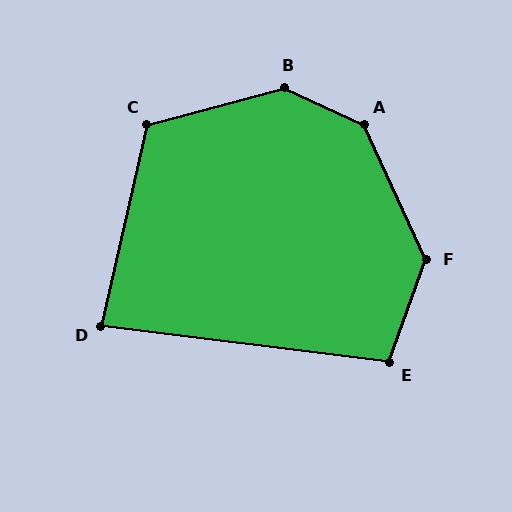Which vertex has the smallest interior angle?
D, at approximately 84 degrees.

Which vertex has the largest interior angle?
B, at approximately 140 degrees.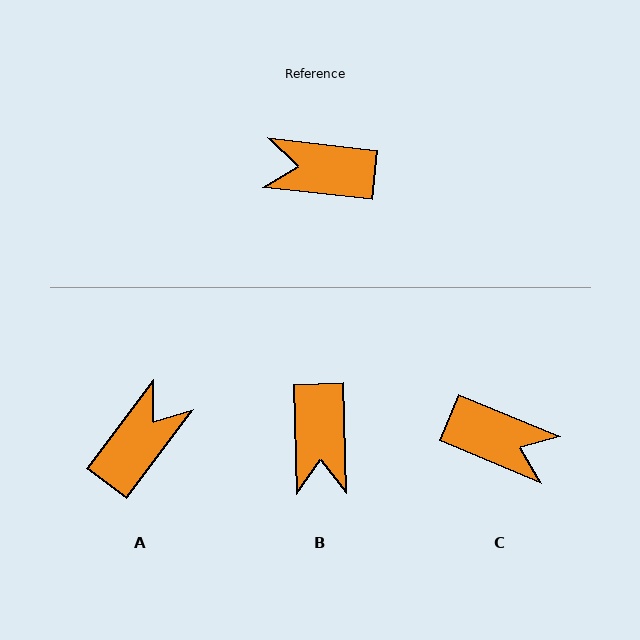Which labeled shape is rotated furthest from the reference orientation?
C, about 164 degrees away.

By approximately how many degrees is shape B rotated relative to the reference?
Approximately 98 degrees counter-clockwise.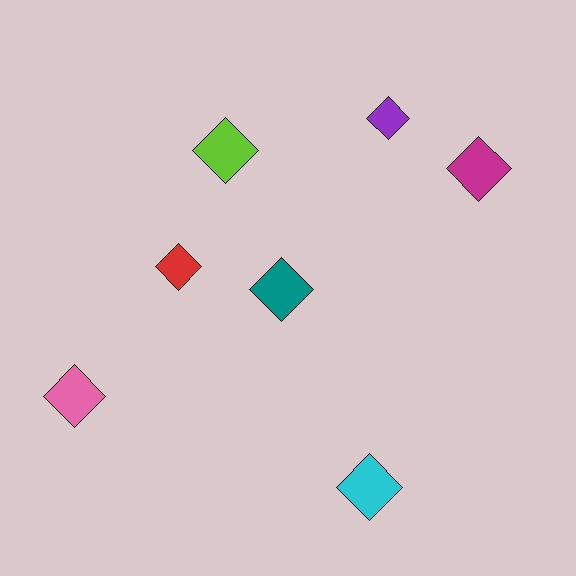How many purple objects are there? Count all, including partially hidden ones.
There is 1 purple object.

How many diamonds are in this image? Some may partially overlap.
There are 7 diamonds.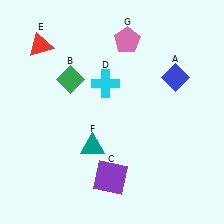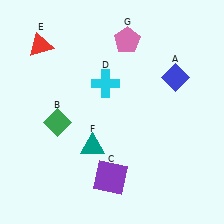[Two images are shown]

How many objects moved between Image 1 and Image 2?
1 object moved between the two images.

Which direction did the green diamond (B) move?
The green diamond (B) moved down.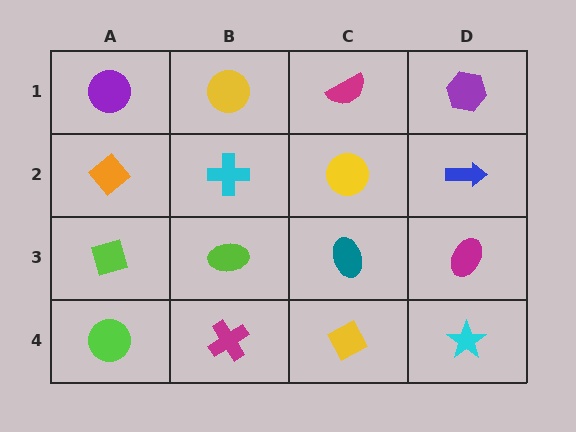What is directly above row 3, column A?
An orange diamond.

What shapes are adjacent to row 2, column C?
A magenta semicircle (row 1, column C), a teal ellipse (row 3, column C), a cyan cross (row 2, column B), a blue arrow (row 2, column D).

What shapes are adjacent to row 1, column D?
A blue arrow (row 2, column D), a magenta semicircle (row 1, column C).